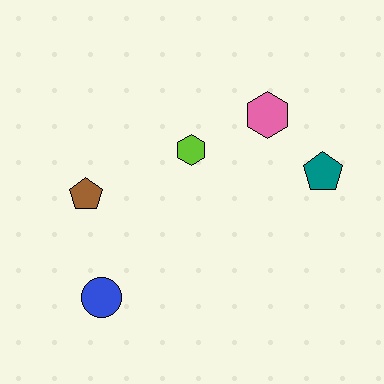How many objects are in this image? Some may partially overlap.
There are 5 objects.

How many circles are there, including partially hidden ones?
There is 1 circle.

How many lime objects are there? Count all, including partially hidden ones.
There is 1 lime object.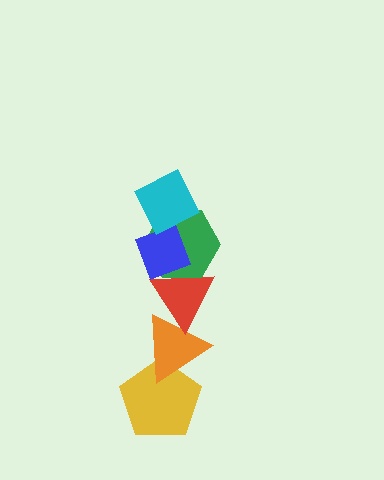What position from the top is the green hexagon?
The green hexagon is 3rd from the top.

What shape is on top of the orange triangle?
The red triangle is on top of the orange triangle.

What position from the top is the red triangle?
The red triangle is 4th from the top.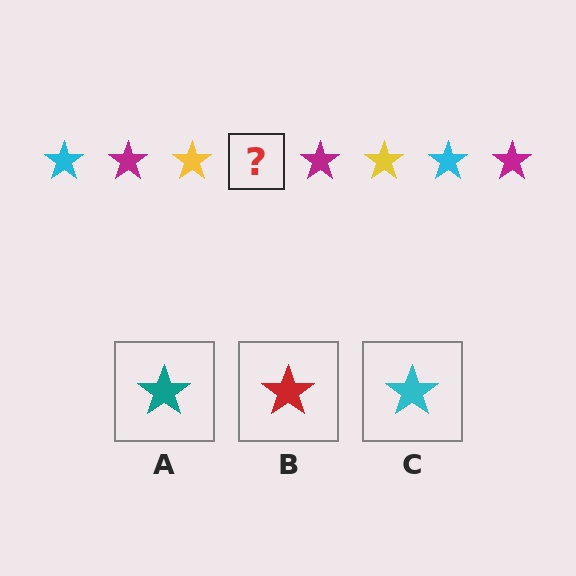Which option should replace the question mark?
Option C.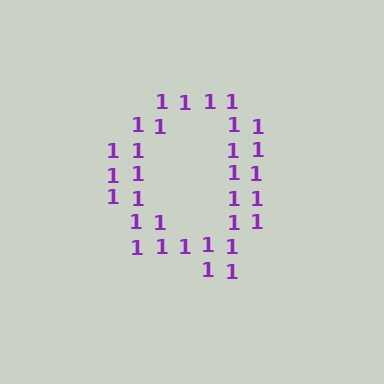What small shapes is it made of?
It is made of small digit 1's.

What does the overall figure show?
The overall figure shows the letter Q.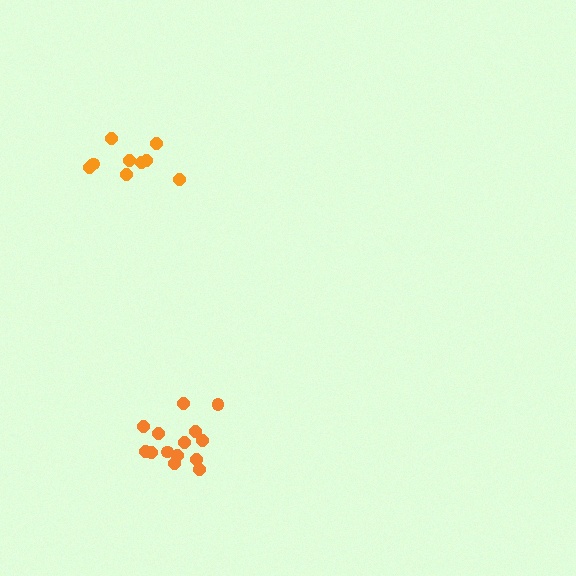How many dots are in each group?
Group 1: 14 dots, Group 2: 9 dots (23 total).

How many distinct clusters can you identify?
There are 2 distinct clusters.